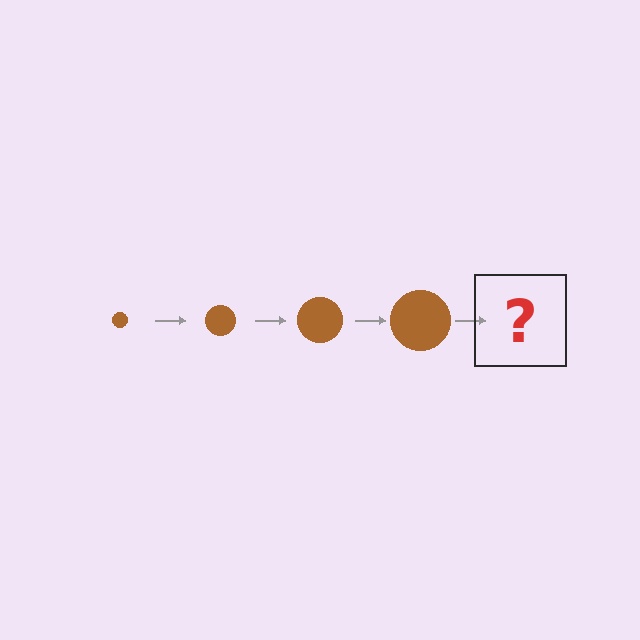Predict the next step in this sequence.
The next step is a brown circle, larger than the previous one.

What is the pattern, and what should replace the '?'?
The pattern is that the circle gets progressively larger each step. The '?' should be a brown circle, larger than the previous one.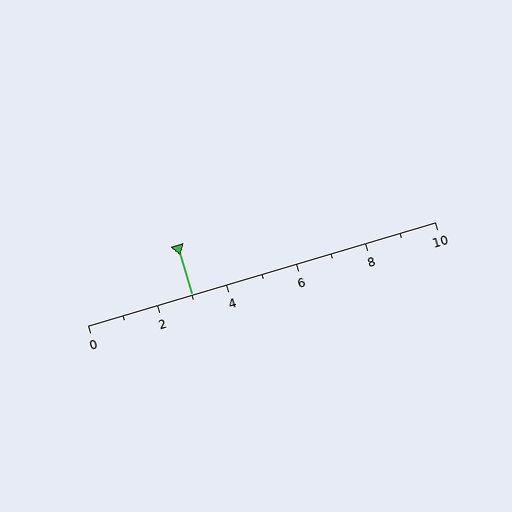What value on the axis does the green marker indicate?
The marker indicates approximately 3.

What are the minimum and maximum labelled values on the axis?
The axis runs from 0 to 10.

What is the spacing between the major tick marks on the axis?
The major ticks are spaced 2 apart.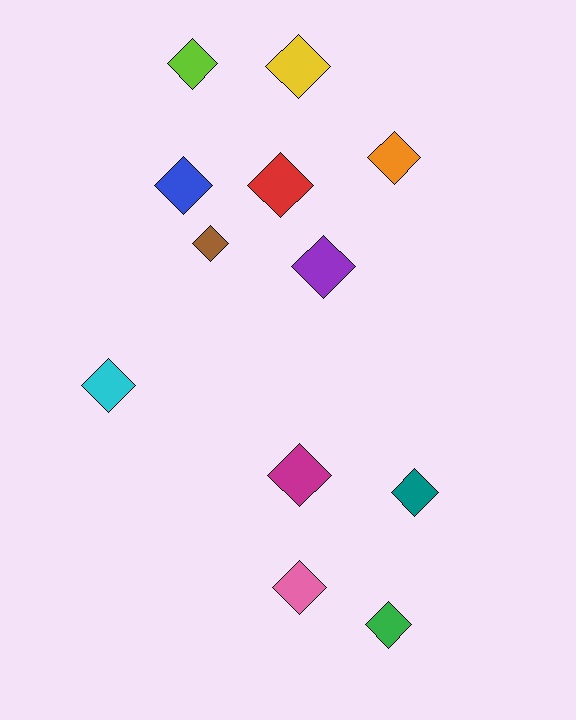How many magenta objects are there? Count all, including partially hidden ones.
There is 1 magenta object.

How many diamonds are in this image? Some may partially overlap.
There are 12 diamonds.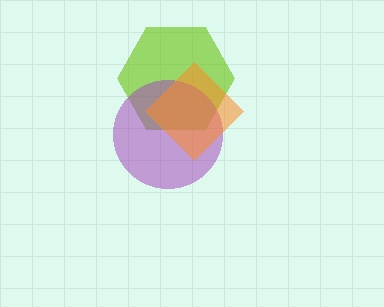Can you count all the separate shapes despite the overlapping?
Yes, there are 3 separate shapes.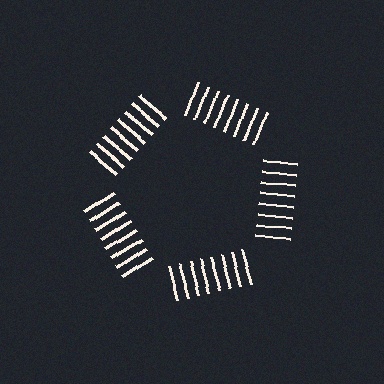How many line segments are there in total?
40 — 8 along each of the 5 edges.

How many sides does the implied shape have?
5 sides — the line-ends trace a pentagon.